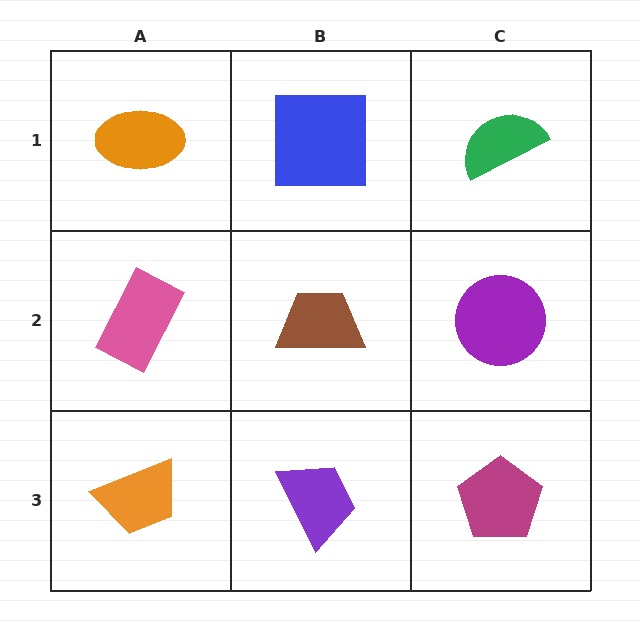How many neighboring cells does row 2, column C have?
3.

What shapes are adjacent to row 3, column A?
A pink rectangle (row 2, column A), a purple trapezoid (row 3, column B).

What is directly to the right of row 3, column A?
A purple trapezoid.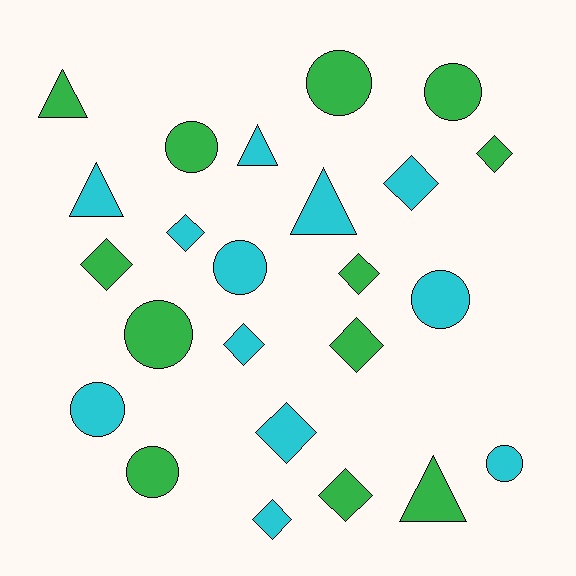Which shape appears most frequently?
Diamond, with 10 objects.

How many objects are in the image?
There are 24 objects.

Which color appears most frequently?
Cyan, with 12 objects.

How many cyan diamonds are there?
There are 5 cyan diamonds.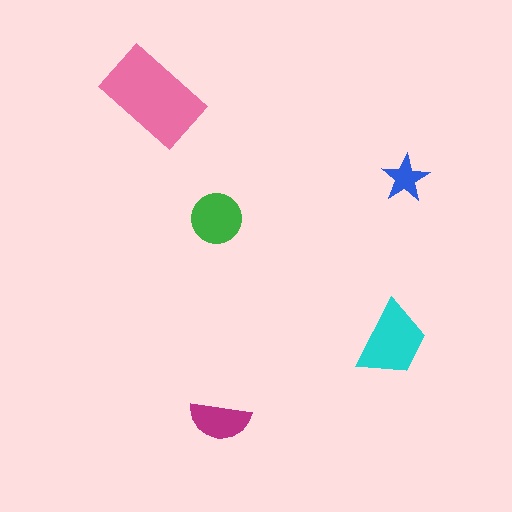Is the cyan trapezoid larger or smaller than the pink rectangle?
Smaller.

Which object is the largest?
The pink rectangle.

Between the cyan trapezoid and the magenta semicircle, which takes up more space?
The cyan trapezoid.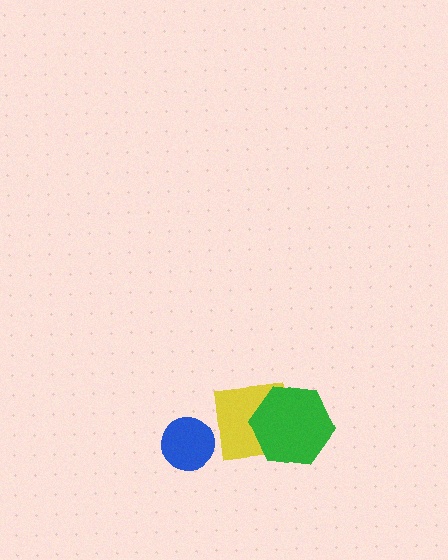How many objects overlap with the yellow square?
1 object overlaps with the yellow square.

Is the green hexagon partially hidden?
No, no other shape covers it.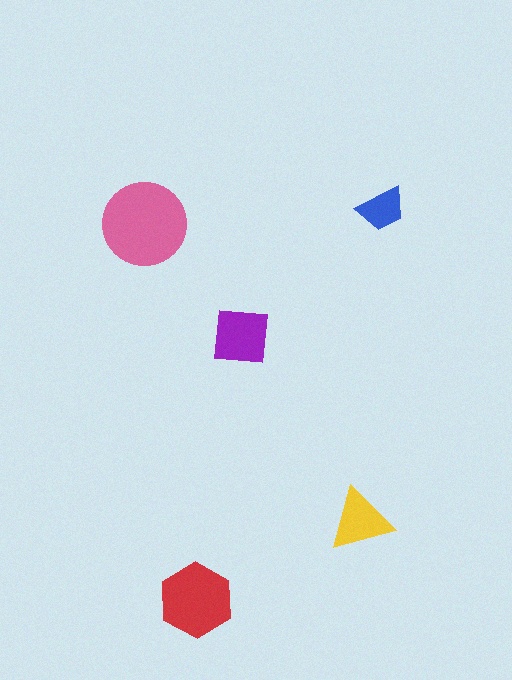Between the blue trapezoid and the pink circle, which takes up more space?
The pink circle.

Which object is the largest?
The pink circle.